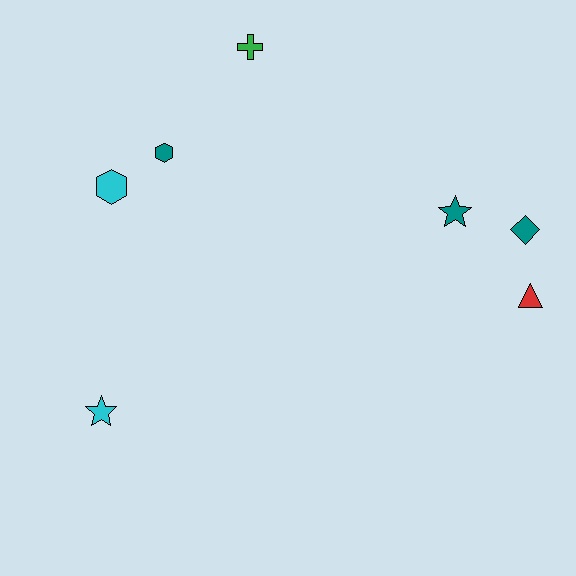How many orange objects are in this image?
There are no orange objects.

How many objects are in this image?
There are 7 objects.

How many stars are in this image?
There are 2 stars.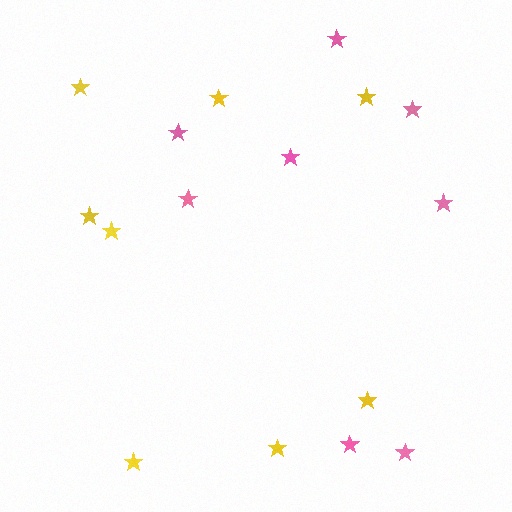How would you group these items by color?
There are 2 groups: one group of yellow stars (8) and one group of pink stars (8).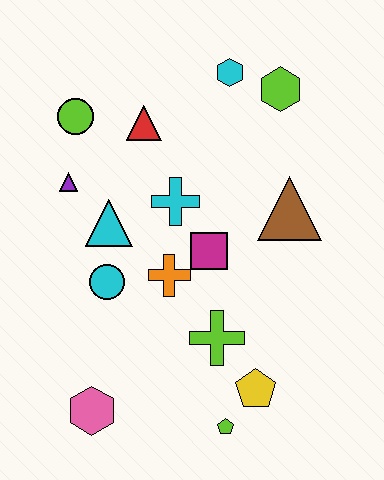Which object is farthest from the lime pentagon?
The cyan hexagon is farthest from the lime pentagon.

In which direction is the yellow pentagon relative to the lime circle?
The yellow pentagon is below the lime circle.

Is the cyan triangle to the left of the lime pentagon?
Yes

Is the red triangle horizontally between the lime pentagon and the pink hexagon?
Yes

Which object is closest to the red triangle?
The lime circle is closest to the red triangle.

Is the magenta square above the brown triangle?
No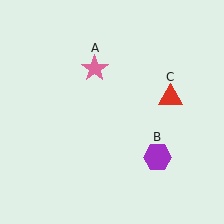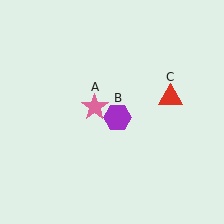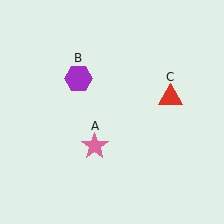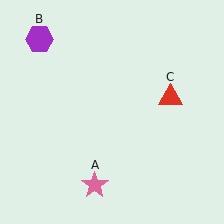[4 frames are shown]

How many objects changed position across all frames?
2 objects changed position: pink star (object A), purple hexagon (object B).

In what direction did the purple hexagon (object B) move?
The purple hexagon (object B) moved up and to the left.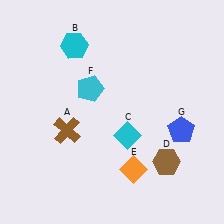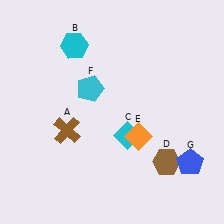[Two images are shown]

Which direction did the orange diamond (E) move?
The orange diamond (E) moved up.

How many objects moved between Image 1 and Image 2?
2 objects moved between the two images.